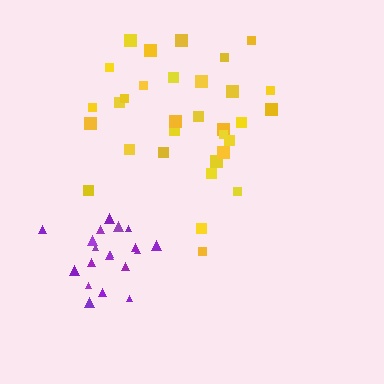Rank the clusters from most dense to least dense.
purple, yellow.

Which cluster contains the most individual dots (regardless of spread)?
Yellow (32).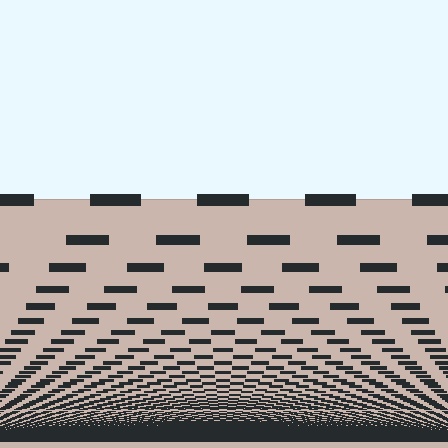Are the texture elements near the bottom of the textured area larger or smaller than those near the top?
Smaller. The gradient is inverted — elements near the bottom are smaller and denser.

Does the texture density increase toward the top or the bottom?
Density increases toward the bottom.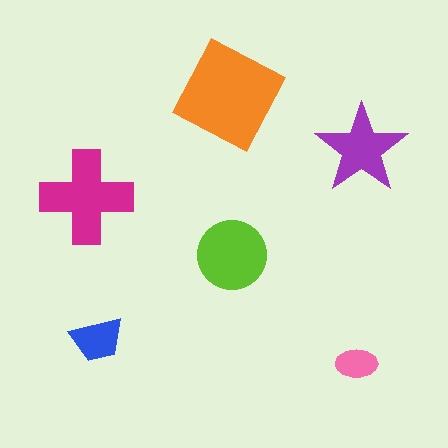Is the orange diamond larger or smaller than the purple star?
Larger.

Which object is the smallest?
The pink ellipse.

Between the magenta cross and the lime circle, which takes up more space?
The magenta cross.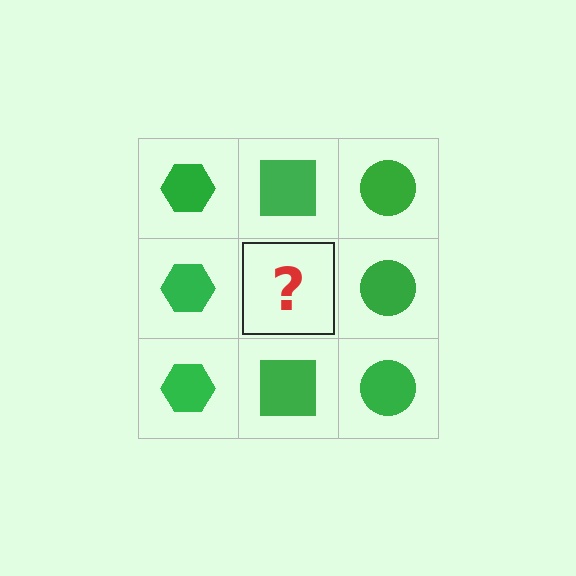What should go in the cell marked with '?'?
The missing cell should contain a green square.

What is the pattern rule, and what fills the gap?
The rule is that each column has a consistent shape. The gap should be filled with a green square.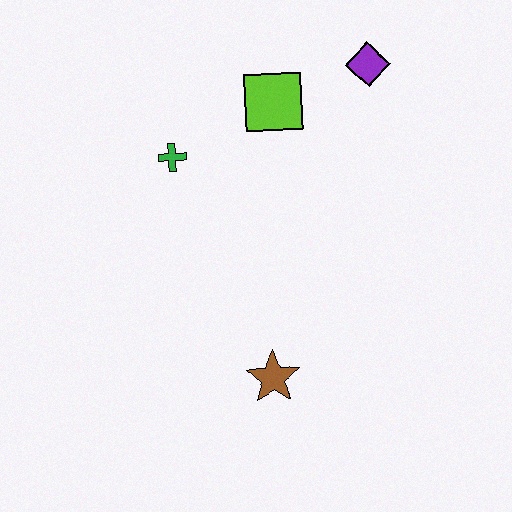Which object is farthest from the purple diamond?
The brown star is farthest from the purple diamond.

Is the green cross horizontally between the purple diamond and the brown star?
No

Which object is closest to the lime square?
The purple diamond is closest to the lime square.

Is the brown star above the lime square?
No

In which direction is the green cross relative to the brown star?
The green cross is above the brown star.